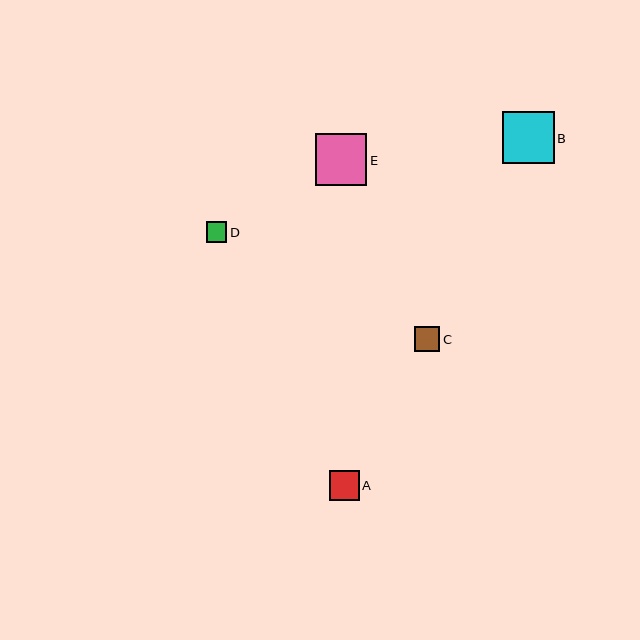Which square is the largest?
Square B is the largest with a size of approximately 52 pixels.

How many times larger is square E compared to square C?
Square E is approximately 2.1 times the size of square C.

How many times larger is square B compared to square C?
Square B is approximately 2.1 times the size of square C.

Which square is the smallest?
Square D is the smallest with a size of approximately 20 pixels.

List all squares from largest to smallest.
From largest to smallest: B, E, A, C, D.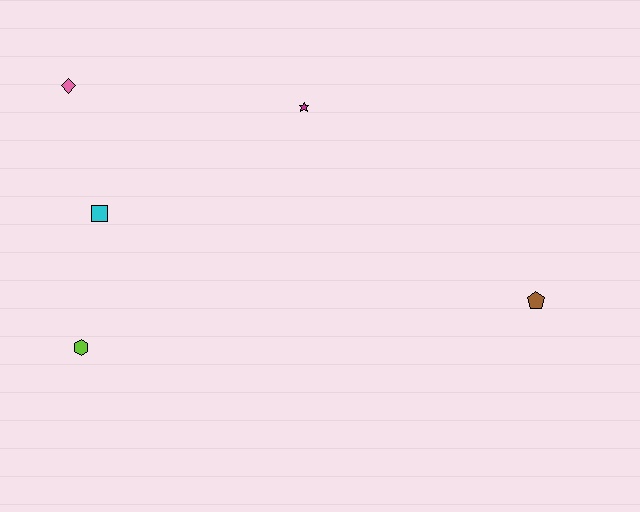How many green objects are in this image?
There are no green objects.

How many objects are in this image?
There are 5 objects.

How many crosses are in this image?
There are no crosses.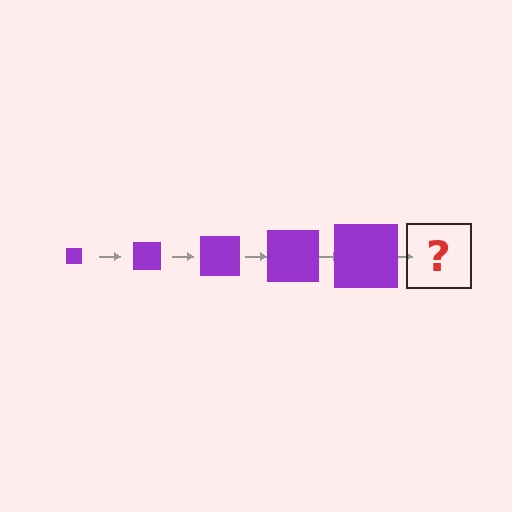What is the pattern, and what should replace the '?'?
The pattern is that the square gets progressively larger each step. The '?' should be a purple square, larger than the previous one.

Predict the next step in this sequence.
The next step is a purple square, larger than the previous one.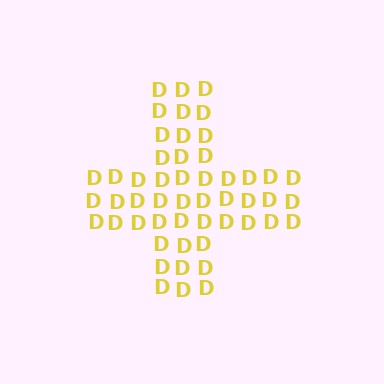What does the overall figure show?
The overall figure shows a cross.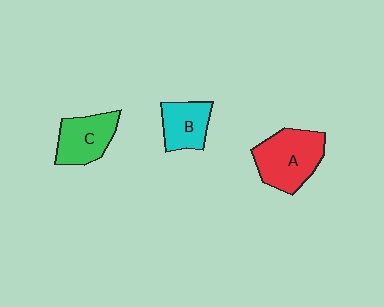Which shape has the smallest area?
Shape B (cyan).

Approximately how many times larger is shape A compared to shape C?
Approximately 1.3 times.